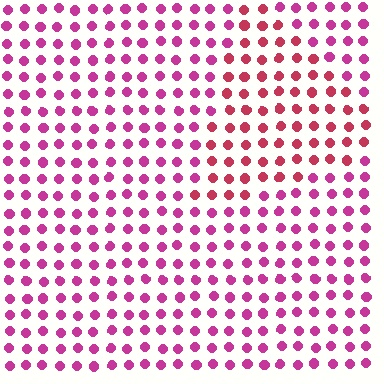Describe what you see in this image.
The image is filled with small magenta elements in a uniform arrangement. A triangle-shaped region is visible where the elements are tinted to a slightly different hue, forming a subtle color boundary.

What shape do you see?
I see a triangle.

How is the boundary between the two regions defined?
The boundary is defined purely by a slight shift in hue (about 28 degrees). Spacing, size, and orientation are identical on both sides.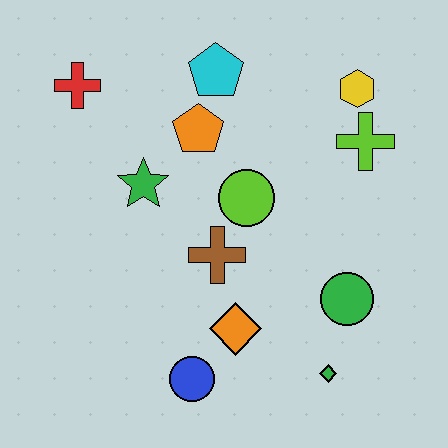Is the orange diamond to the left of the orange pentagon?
No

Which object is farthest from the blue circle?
The yellow hexagon is farthest from the blue circle.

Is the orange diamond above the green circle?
No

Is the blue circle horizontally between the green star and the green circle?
Yes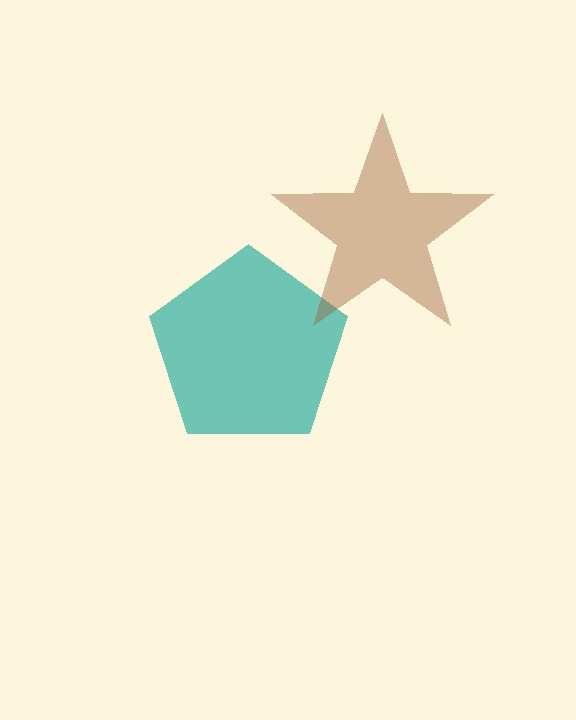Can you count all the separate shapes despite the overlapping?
Yes, there are 2 separate shapes.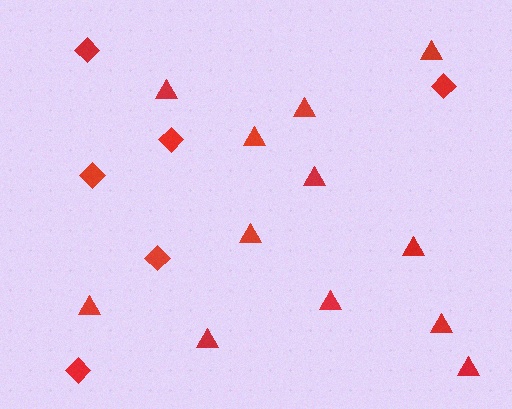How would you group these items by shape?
There are 2 groups: one group of diamonds (6) and one group of triangles (12).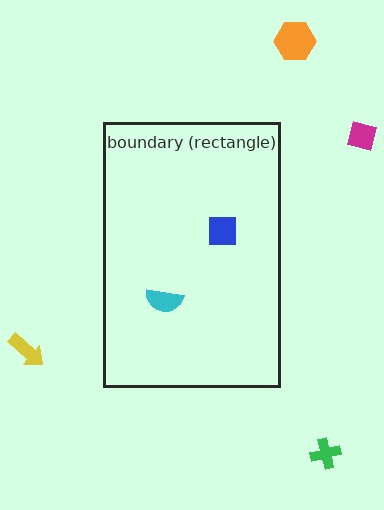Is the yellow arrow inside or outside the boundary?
Outside.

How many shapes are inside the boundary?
2 inside, 4 outside.